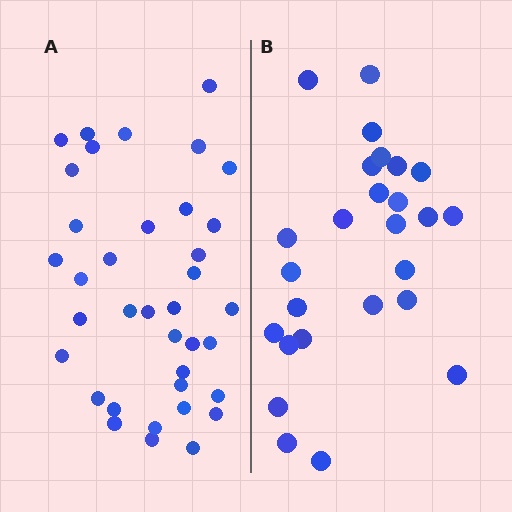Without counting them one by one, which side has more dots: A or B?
Region A (the left region) has more dots.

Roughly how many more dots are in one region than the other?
Region A has roughly 12 or so more dots than region B.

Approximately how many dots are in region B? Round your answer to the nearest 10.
About 30 dots. (The exact count is 26, which rounds to 30.)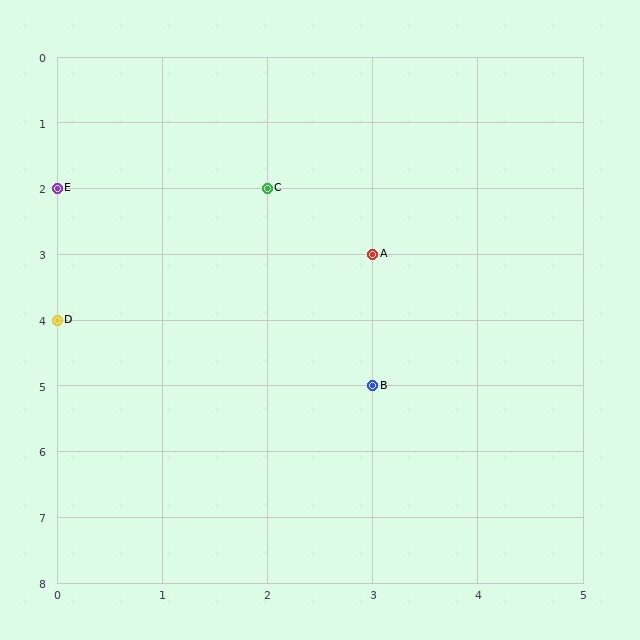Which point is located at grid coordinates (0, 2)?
Point E is at (0, 2).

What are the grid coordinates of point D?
Point D is at grid coordinates (0, 4).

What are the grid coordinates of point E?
Point E is at grid coordinates (0, 2).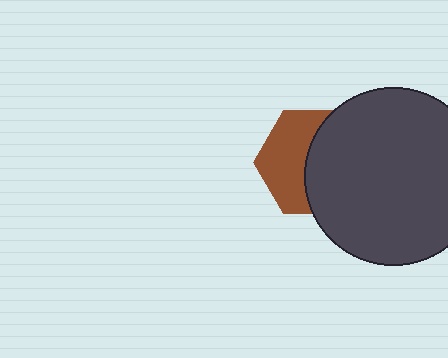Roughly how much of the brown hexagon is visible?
About half of it is visible (roughly 48%).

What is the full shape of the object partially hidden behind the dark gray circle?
The partially hidden object is a brown hexagon.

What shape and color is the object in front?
The object in front is a dark gray circle.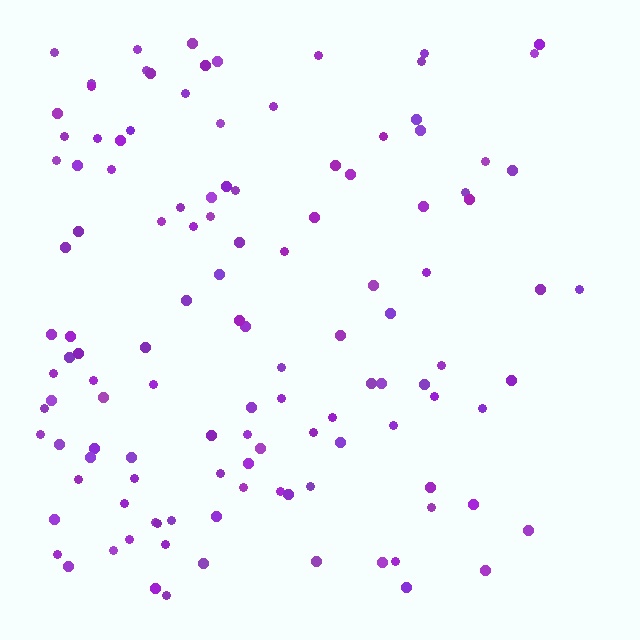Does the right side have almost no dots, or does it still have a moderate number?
Still a moderate number, just noticeably fewer than the left.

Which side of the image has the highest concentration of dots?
The left.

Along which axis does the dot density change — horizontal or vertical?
Horizontal.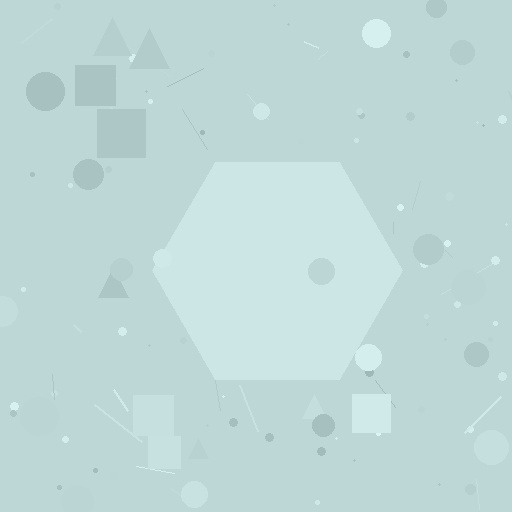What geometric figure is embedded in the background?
A hexagon is embedded in the background.